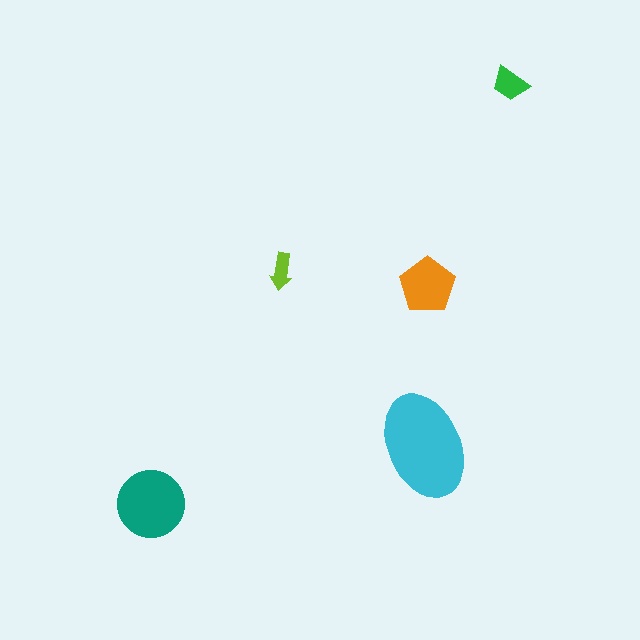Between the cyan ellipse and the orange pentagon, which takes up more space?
The cyan ellipse.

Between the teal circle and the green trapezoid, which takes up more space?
The teal circle.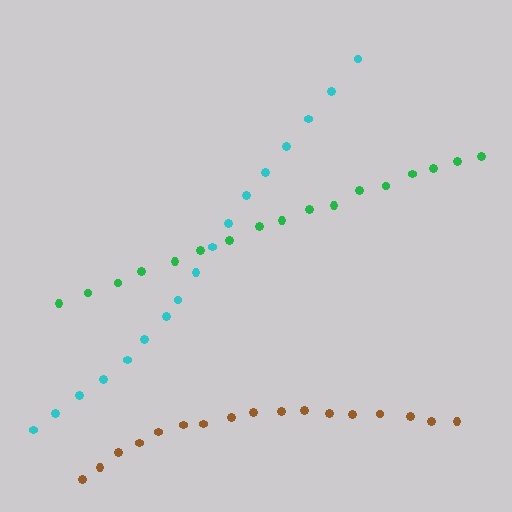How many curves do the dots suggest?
There are 3 distinct paths.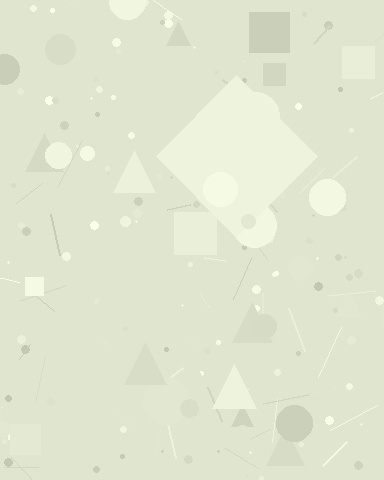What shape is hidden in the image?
A diamond is hidden in the image.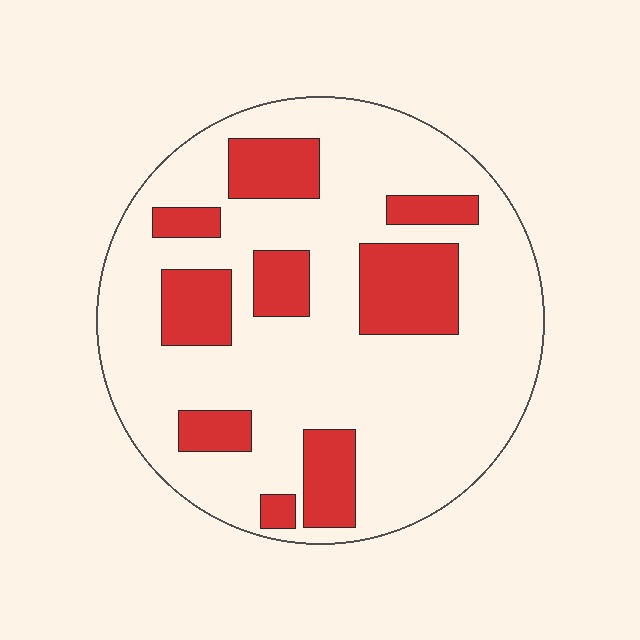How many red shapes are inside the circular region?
9.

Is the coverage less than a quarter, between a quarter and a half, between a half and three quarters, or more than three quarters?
Less than a quarter.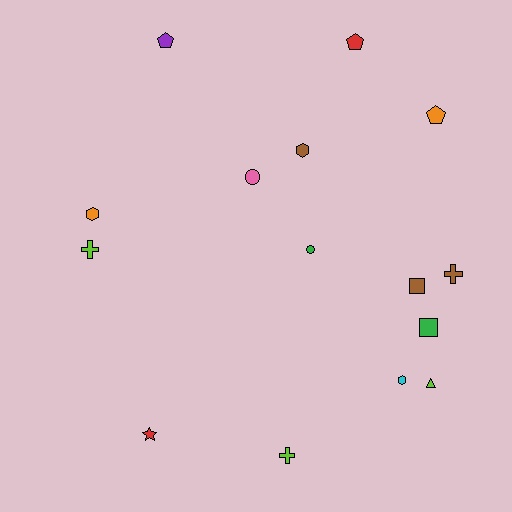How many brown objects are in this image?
There are 3 brown objects.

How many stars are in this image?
There is 1 star.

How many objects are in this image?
There are 15 objects.